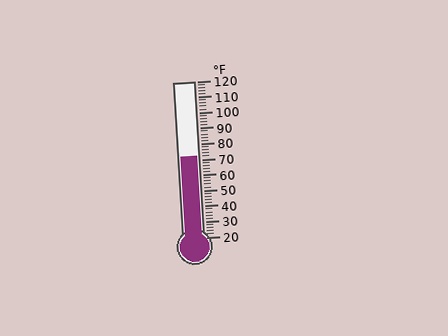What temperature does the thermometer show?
The thermometer shows approximately 72°F.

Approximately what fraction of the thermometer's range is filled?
The thermometer is filled to approximately 50% of its range.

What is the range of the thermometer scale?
The thermometer scale ranges from 20°F to 120°F.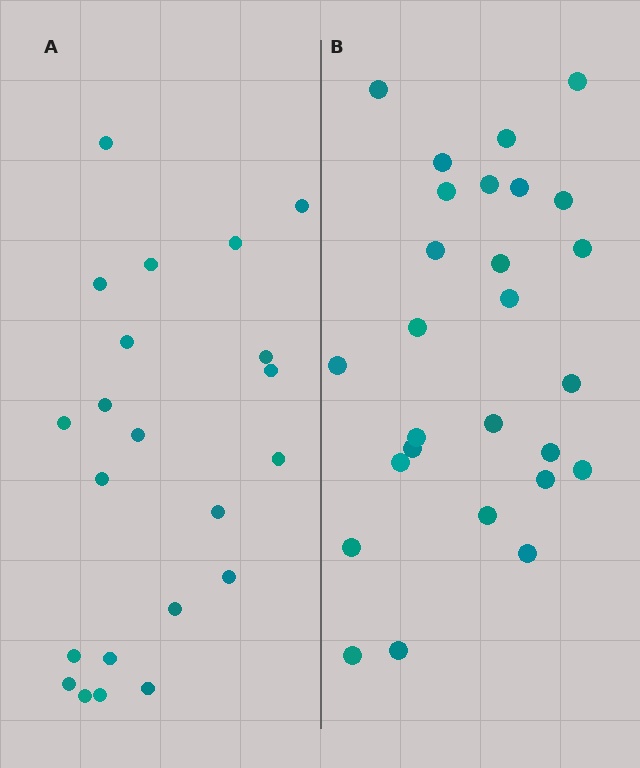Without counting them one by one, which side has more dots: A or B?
Region B (the right region) has more dots.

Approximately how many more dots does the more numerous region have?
Region B has about 5 more dots than region A.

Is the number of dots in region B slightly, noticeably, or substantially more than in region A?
Region B has only slightly more — the two regions are fairly close. The ratio is roughly 1.2 to 1.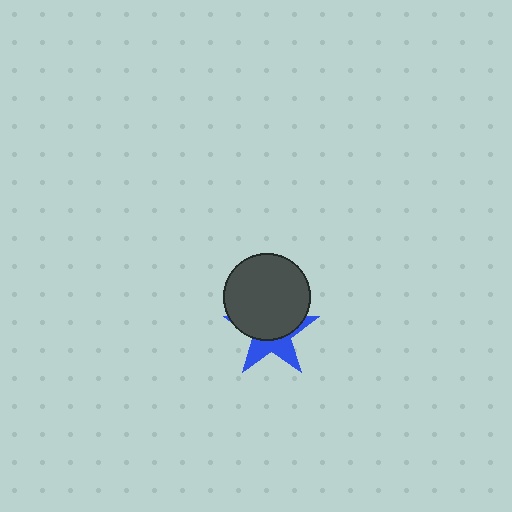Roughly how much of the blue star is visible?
A small part of it is visible (roughly 40%).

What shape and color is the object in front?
The object in front is a dark gray circle.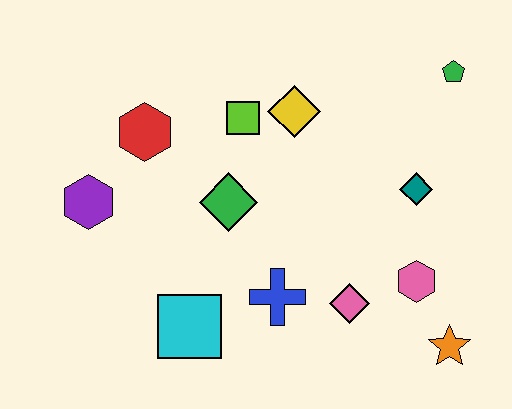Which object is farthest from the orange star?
The purple hexagon is farthest from the orange star.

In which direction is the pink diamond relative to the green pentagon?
The pink diamond is below the green pentagon.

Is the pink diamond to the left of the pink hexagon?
Yes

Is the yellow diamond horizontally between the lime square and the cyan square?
No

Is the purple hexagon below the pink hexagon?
No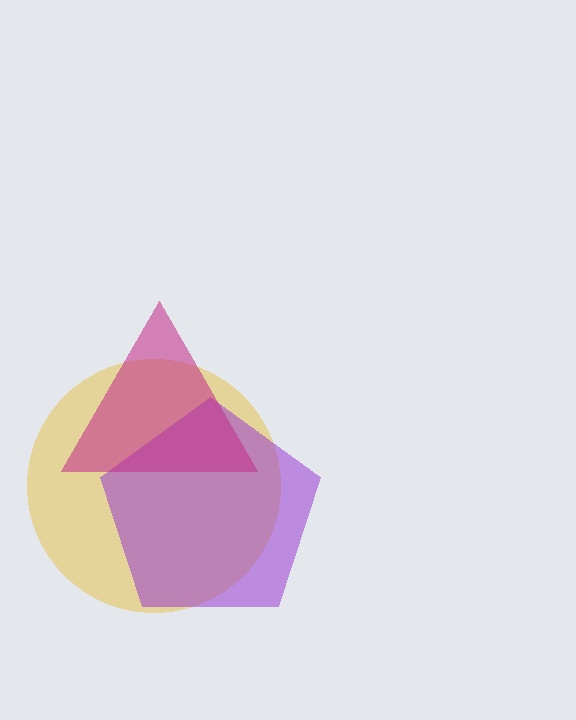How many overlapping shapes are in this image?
There are 3 overlapping shapes in the image.